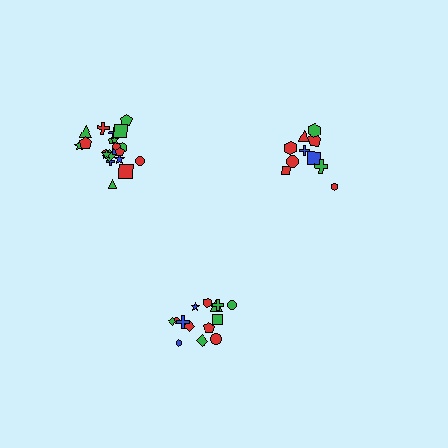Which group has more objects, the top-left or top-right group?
The top-left group.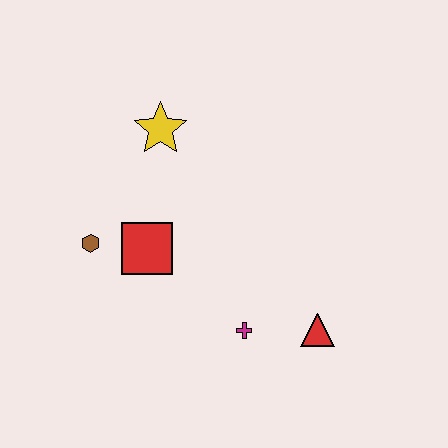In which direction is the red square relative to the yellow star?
The red square is below the yellow star.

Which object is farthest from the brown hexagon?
The red triangle is farthest from the brown hexagon.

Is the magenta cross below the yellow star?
Yes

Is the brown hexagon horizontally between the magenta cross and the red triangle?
No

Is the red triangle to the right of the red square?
Yes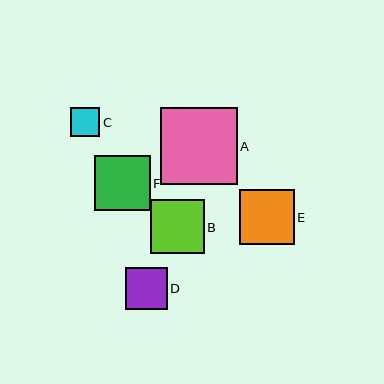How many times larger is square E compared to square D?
Square E is approximately 1.3 times the size of square D.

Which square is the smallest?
Square C is the smallest with a size of approximately 29 pixels.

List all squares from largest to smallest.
From largest to smallest: A, F, E, B, D, C.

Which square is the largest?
Square A is the largest with a size of approximately 77 pixels.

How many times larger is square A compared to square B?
Square A is approximately 1.4 times the size of square B.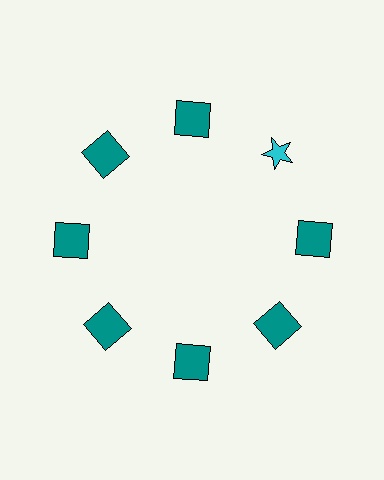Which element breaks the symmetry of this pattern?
The cyan star at roughly the 2 o'clock position breaks the symmetry. All other shapes are teal squares.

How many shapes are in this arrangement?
There are 8 shapes arranged in a ring pattern.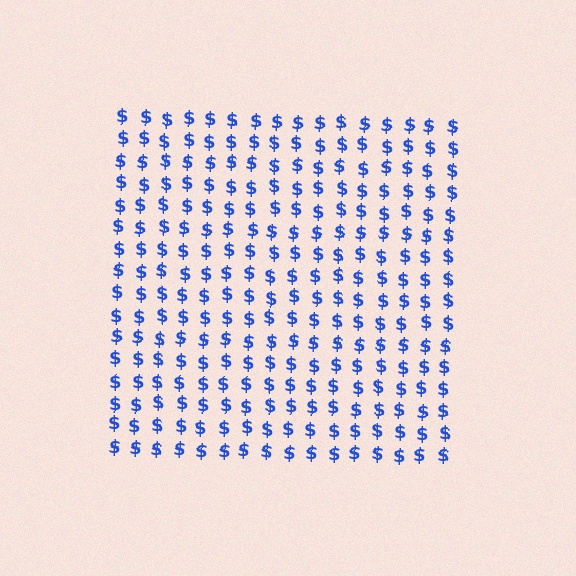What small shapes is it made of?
It is made of small dollar signs.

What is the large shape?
The large shape is a square.